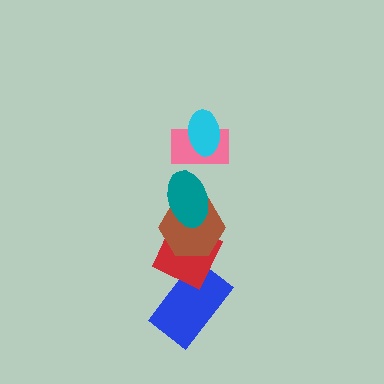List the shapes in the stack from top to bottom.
From top to bottom: the cyan ellipse, the pink rectangle, the teal ellipse, the brown hexagon, the red diamond, the blue rectangle.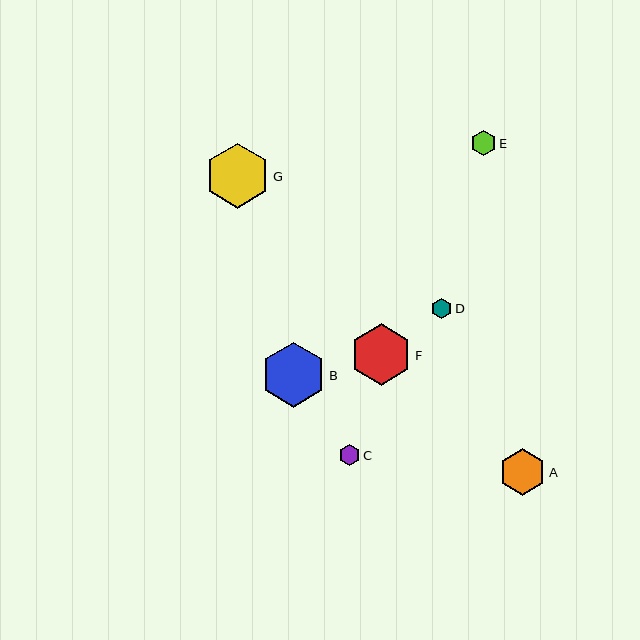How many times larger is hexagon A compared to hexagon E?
Hexagon A is approximately 1.8 times the size of hexagon E.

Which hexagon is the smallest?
Hexagon D is the smallest with a size of approximately 20 pixels.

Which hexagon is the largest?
Hexagon B is the largest with a size of approximately 65 pixels.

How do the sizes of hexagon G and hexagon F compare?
Hexagon G and hexagon F are approximately the same size.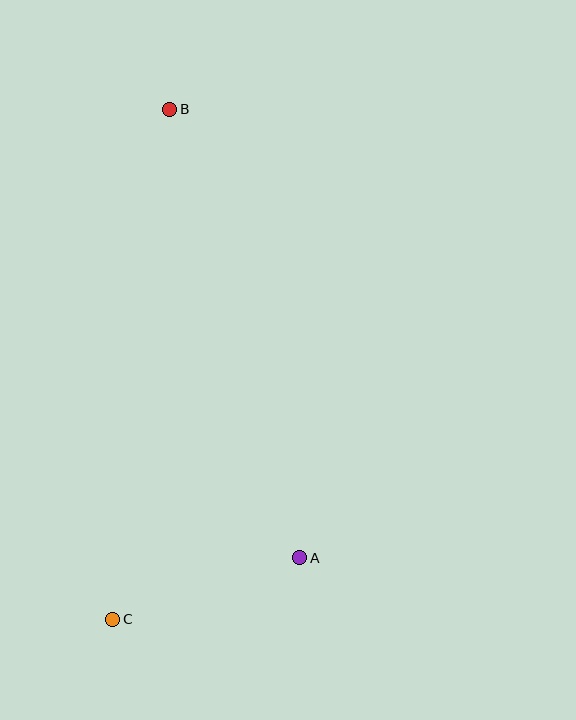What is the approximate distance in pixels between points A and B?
The distance between A and B is approximately 467 pixels.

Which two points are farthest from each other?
Points B and C are farthest from each other.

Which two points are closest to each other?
Points A and C are closest to each other.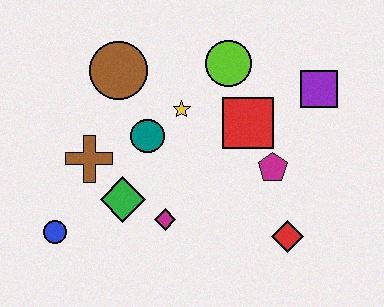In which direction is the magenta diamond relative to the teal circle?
The magenta diamond is below the teal circle.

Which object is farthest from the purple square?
The blue circle is farthest from the purple square.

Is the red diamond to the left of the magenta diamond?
No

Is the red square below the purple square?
Yes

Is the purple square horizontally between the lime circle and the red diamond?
No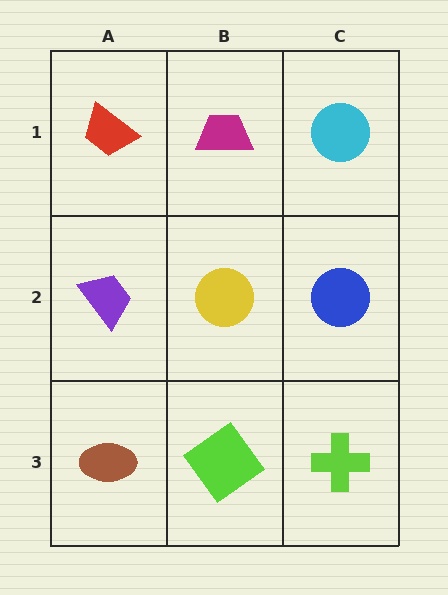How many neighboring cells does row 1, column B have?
3.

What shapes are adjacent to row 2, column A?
A red trapezoid (row 1, column A), a brown ellipse (row 3, column A), a yellow circle (row 2, column B).